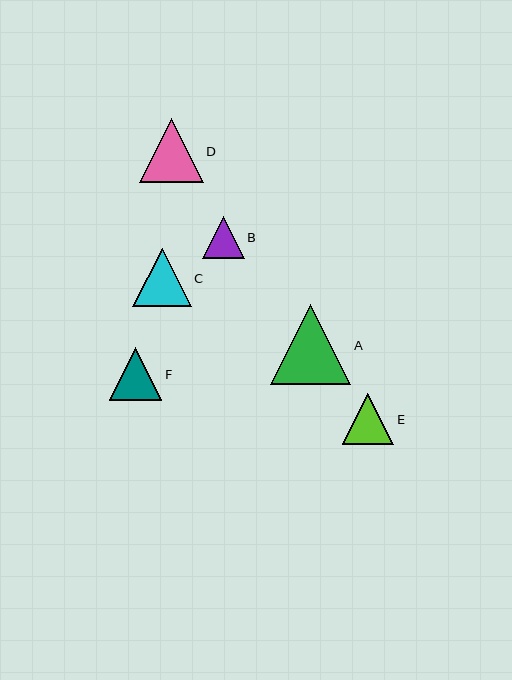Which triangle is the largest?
Triangle A is the largest with a size of approximately 81 pixels.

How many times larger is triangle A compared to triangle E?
Triangle A is approximately 1.6 times the size of triangle E.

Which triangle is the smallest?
Triangle B is the smallest with a size of approximately 41 pixels.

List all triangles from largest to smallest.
From largest to smallest: A, D, C, F, E, B.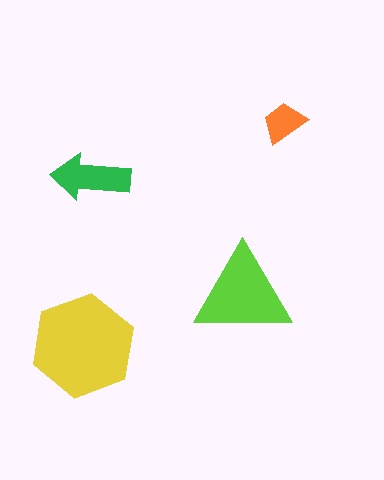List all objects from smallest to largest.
The orange trapezoid, the green arrow, the lime triangle, the yellow hexagon.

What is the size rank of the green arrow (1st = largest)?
3rd.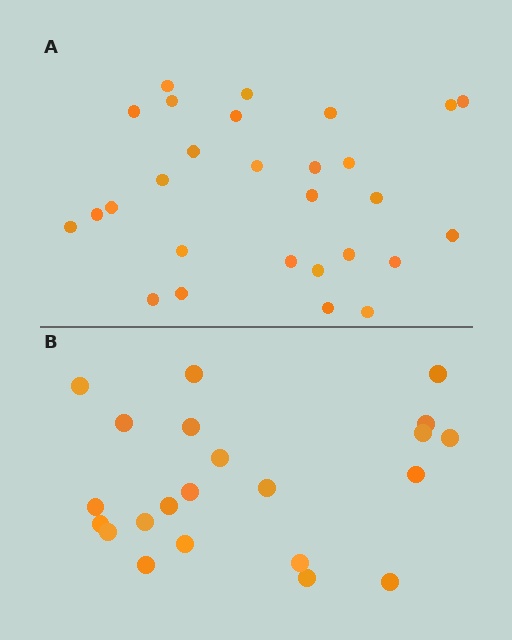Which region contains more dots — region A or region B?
Region A (the top region) has more dots.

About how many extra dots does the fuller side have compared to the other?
Region A has about 6 more dots than region B.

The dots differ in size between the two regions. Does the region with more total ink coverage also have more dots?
No. Region B has more total ink coverage because its dots are larger, but region A actually contains more individual dots. Total area can be misleading — the number of items is what matters here.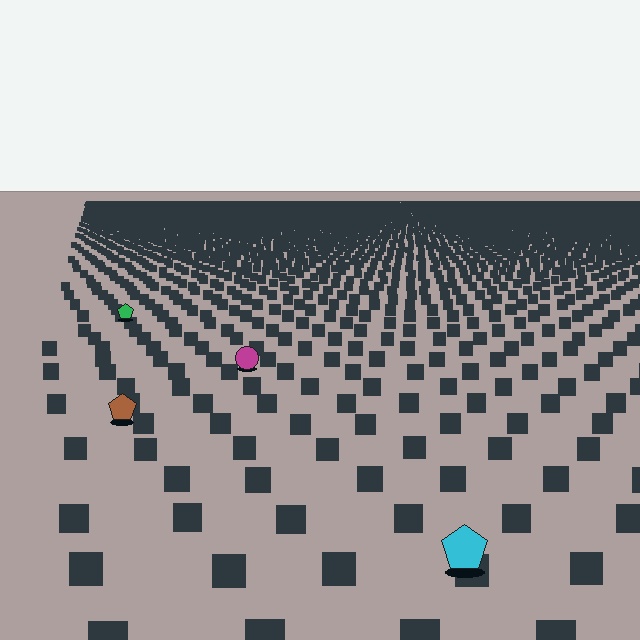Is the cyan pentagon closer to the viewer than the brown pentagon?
Yes. The cyan pentagon is closer — you can tell from the texture gradient: the ground texture is coarser near it.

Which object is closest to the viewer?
The cyan pentagon is closest. The texture marks near it are larger and more spread out.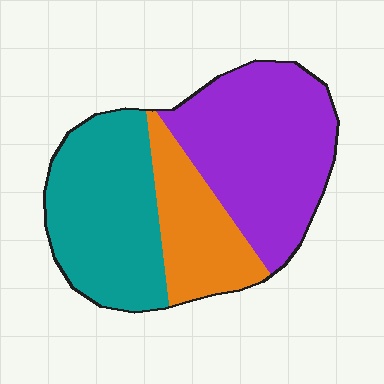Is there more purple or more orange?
Purple.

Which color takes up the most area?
Purple, at roughly 45%.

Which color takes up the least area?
Orange, at roughly 20%.